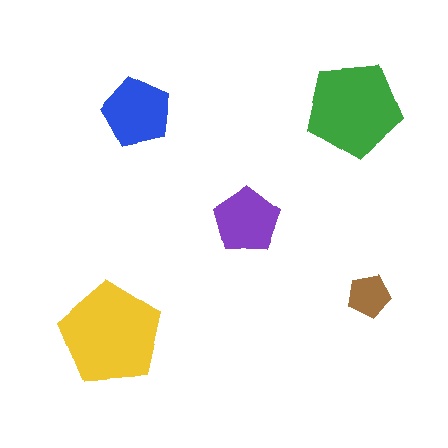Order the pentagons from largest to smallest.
the yellow one, the green one, the blue one, the purple one, the brown one.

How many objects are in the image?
There are 5 objects in the image.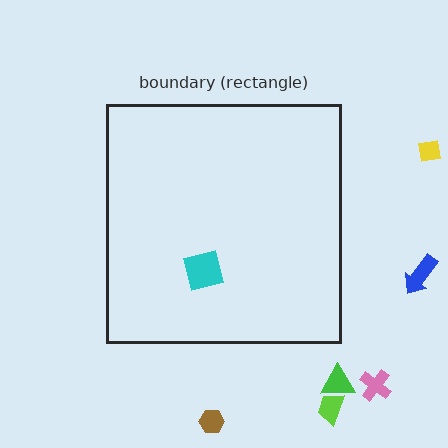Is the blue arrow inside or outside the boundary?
Outside.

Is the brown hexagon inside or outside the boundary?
Outside.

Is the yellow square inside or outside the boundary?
Outside.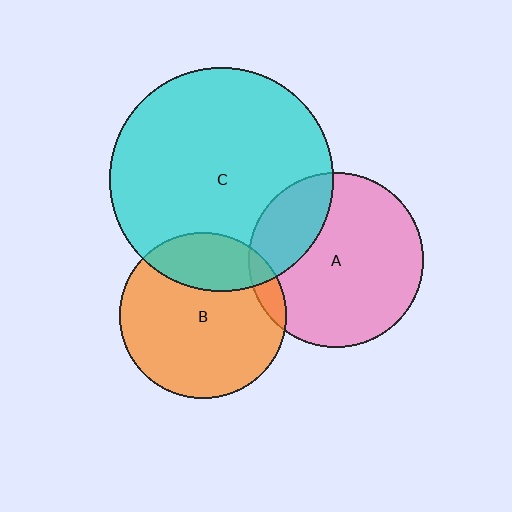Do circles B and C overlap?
Yes.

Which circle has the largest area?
Circle C (cyan).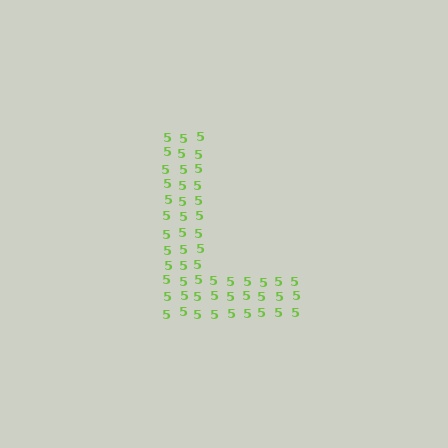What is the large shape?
The large shape is the letter L.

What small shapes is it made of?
It is made of small digit 5's.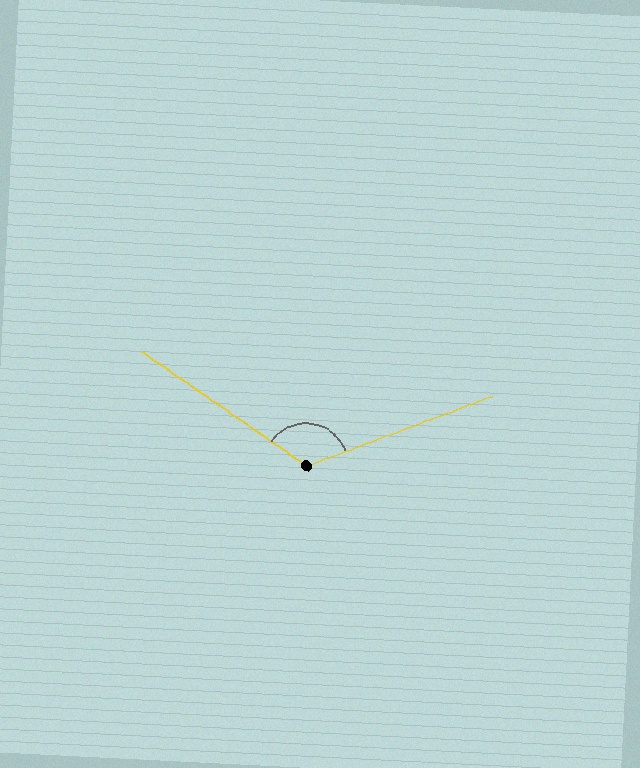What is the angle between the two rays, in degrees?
Approximately 125 degrees.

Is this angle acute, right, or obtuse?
It is obtuse.